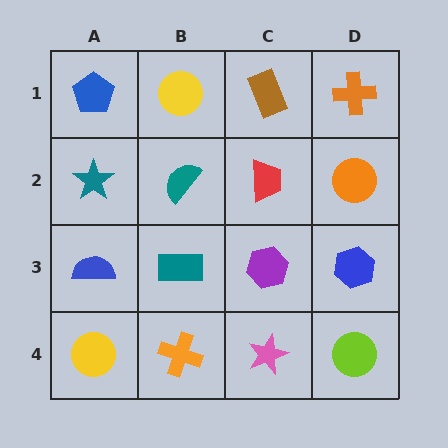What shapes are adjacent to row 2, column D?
An orange cross (row 1, column D), a blue hexagon (row 3, column D), a red trapezoid (row 2, column C).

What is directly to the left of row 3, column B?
A blue semicircle.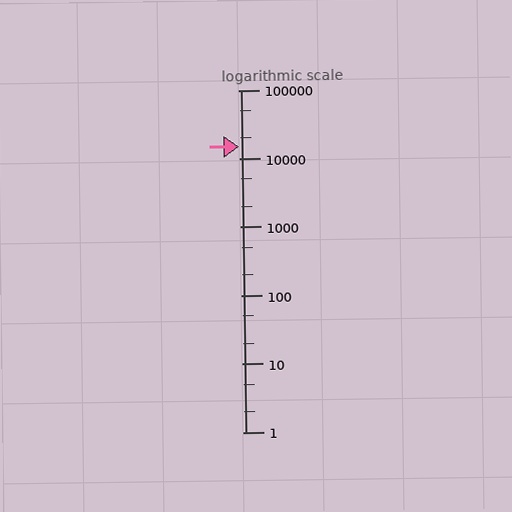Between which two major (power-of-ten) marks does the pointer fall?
The pointer is between 10000 and 100000.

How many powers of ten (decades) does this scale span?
The scale spans 5 decades, from 1 to 100000.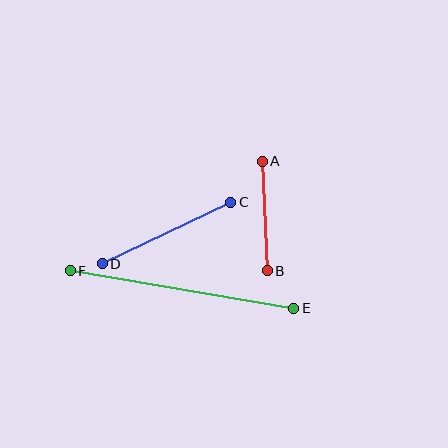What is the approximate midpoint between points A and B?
The midpoint is at approximately (265, 216) pixels.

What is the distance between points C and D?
The distance is approximately 142 pixels.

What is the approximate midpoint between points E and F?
The midpoint is at approximately (182, 290) pixels.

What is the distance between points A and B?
The distance is approximately 110 pixels.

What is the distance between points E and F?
The distance is approximately 227 pixels.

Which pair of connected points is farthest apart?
Points E and F are farthest apart.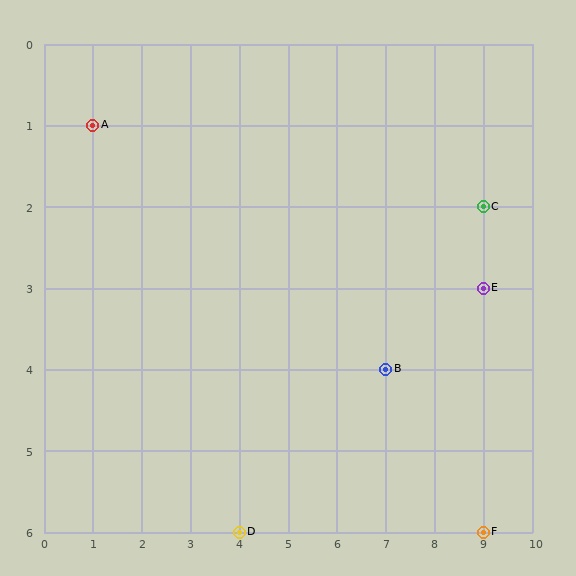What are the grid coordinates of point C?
Point C is at grid coordinates (9, 2).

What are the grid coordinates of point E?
Point E is at grid coordinates (9, 3).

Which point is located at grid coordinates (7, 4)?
Point B is at (7, 4).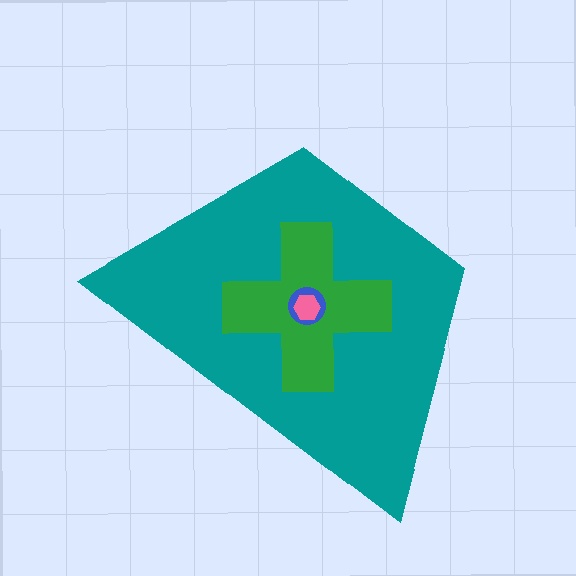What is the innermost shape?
The pink hexagon.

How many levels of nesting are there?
4.